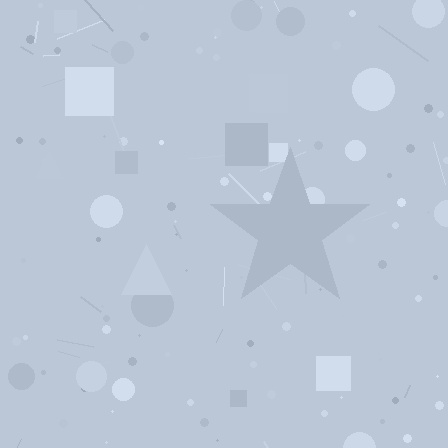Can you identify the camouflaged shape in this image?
The camouflaged shape is a star.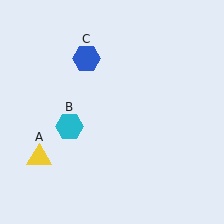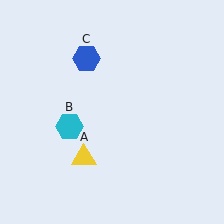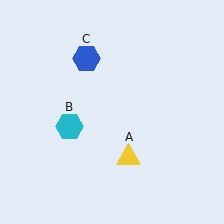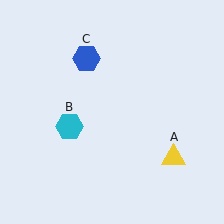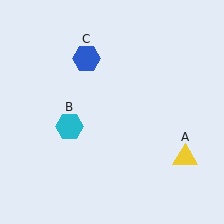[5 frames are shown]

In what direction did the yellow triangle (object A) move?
The yellow triangle (object A) moved right.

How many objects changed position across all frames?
1 object changed position: yellow triangle (object A).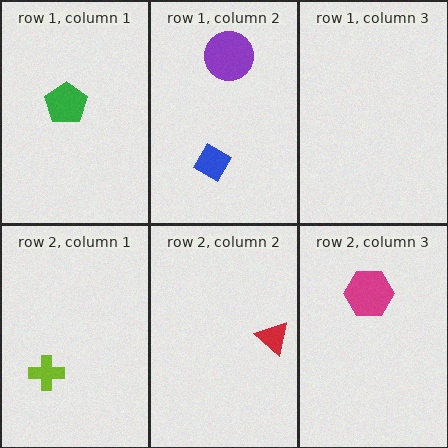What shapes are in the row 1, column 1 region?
The green pentagon.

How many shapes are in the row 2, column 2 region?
1.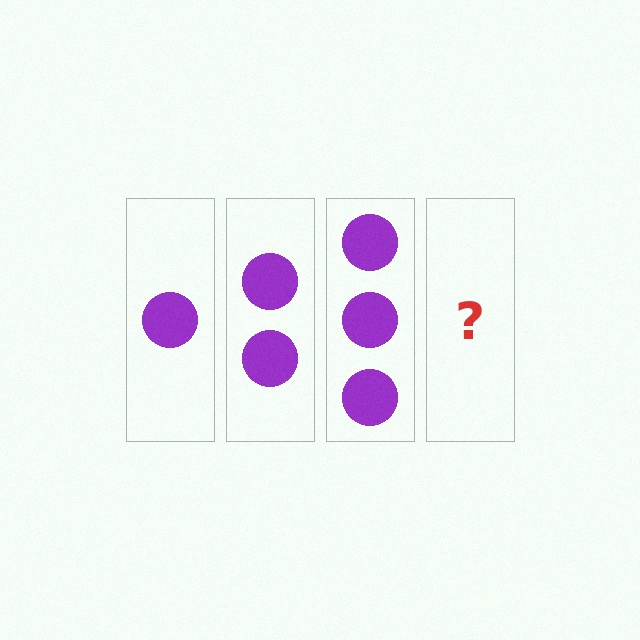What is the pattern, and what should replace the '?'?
The pattern is that each step adds one more circle. The '?' should be 4 circles.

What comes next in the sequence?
The next element should be 4 circles.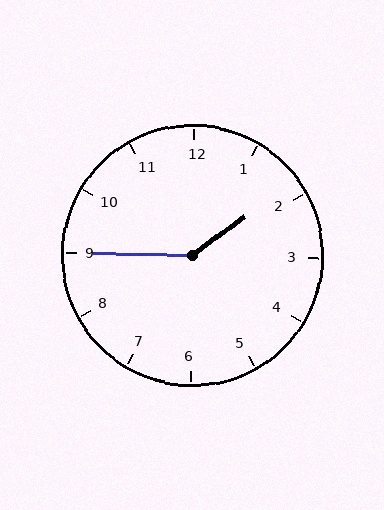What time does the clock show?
1:45.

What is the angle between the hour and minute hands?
Approximately 142 degrees.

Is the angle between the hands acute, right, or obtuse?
It is obtuse.